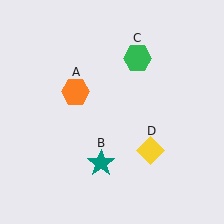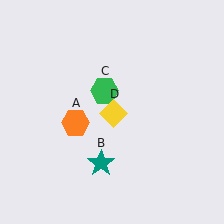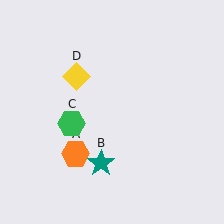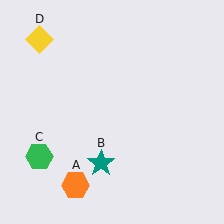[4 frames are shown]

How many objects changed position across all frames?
3 objects changed position: orange hexagon (object A), green hexagon (object C), yellow diamond (object D).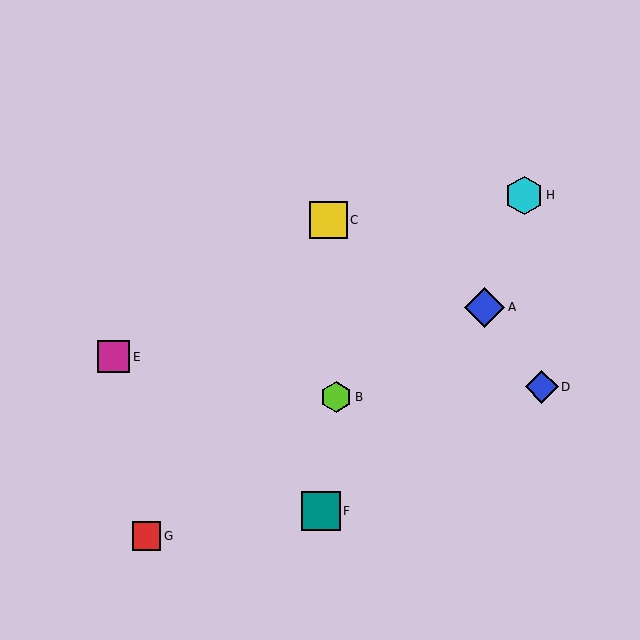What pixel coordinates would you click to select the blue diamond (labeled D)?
Click at (542, 387) to select the blue diamond D.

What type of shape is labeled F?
Shape F is a teal square.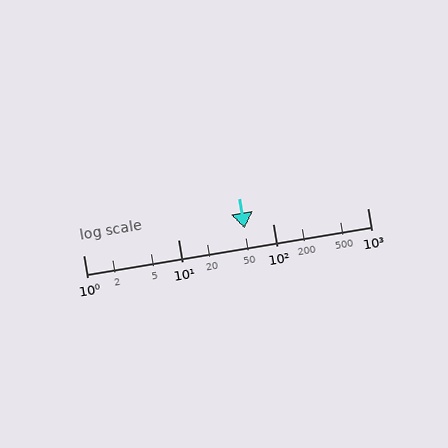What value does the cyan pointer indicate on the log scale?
The pointer indicates approximately 51.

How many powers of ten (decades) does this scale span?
The scale spans 3 decades, from 1 to 1000.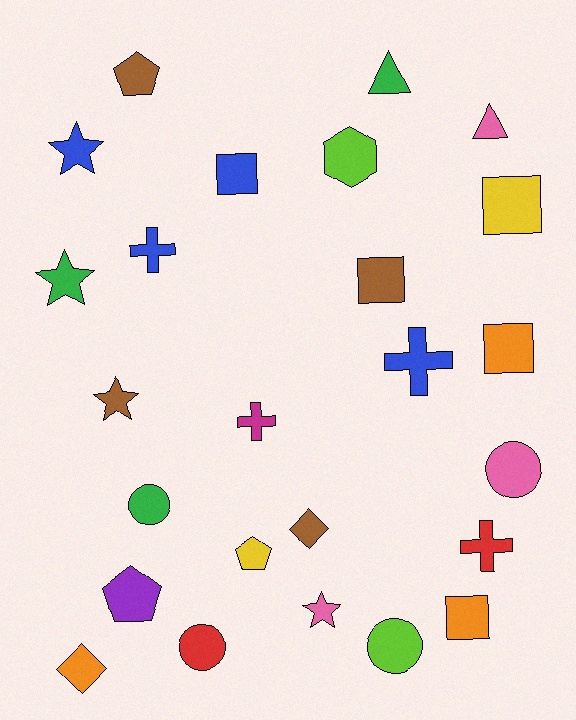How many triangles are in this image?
There are 2 triangles.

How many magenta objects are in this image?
There is 1 magenta object.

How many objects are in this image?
There are 25 objects.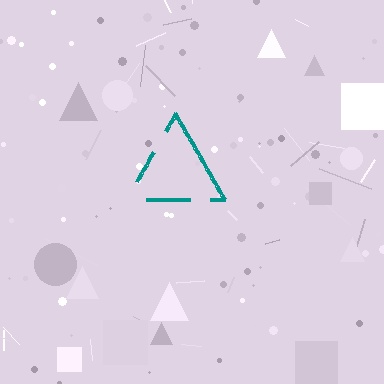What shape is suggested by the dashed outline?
The dashed outline suggests a triangle.